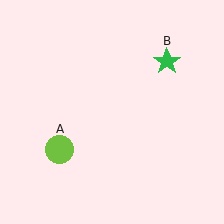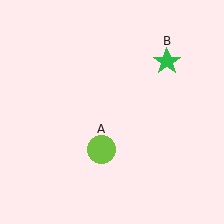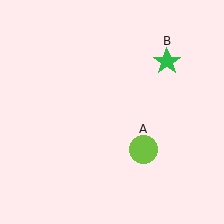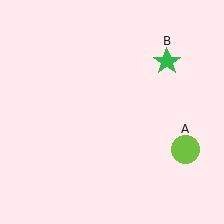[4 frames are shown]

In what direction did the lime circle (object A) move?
The lime circle (object A) moved right.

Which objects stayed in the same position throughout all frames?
Green star (object B) remained stationary.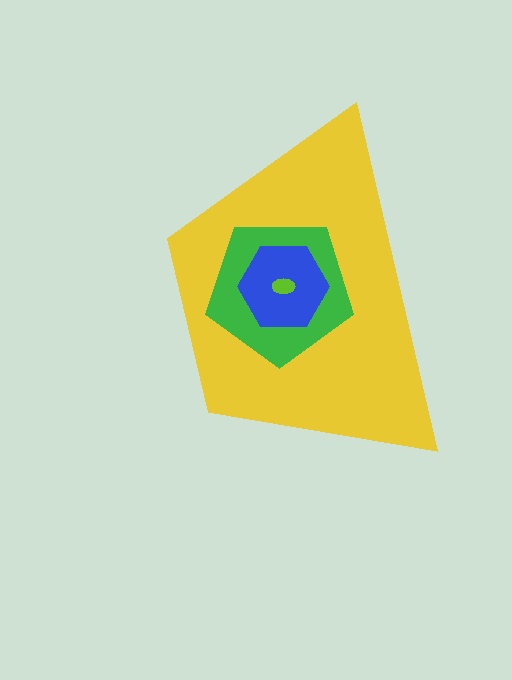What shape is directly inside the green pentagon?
The blue hexagon.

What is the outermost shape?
The yellow trapezoid.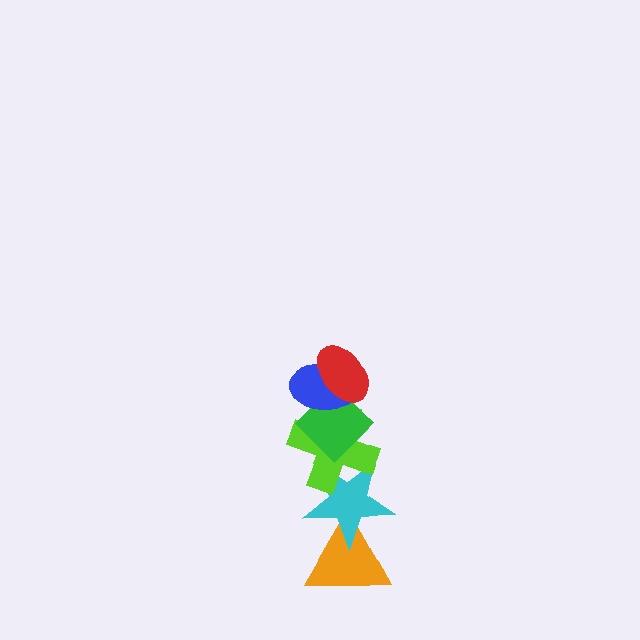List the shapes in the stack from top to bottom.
From top to bottom: the red ellipse, the blue ellipse, the green diamond, the lime cross, the cyan star, the orange triangle.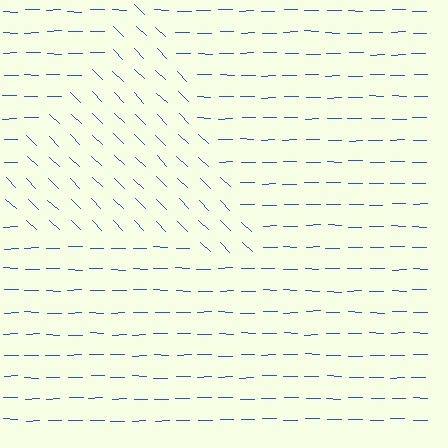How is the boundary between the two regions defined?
The boundary is defined purely by a change in line orientation (approximately 45 degrees difference). All lines are the same color and thickness.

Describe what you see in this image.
The image is filled with small blue line segments. A triangle region in the image has lines oriented differently from the surrounding lines, creating a visible texture boundary.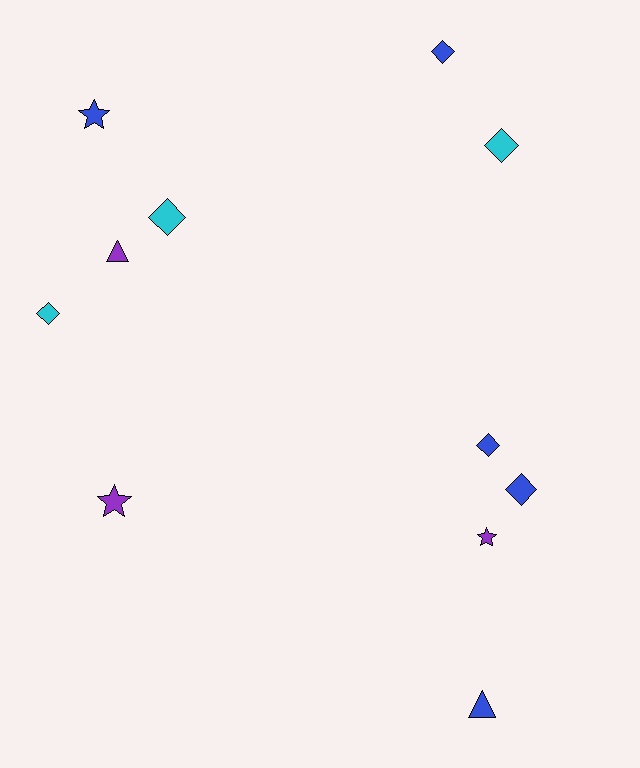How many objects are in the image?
There are 11 objects.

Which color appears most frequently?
Blue, with 5 objects.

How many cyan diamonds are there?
There are 3 cyan diamonds.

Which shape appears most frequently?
Diamond, with 6 objects.